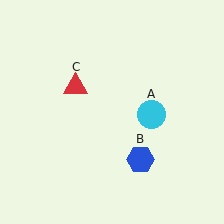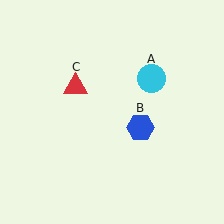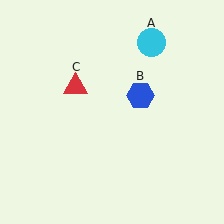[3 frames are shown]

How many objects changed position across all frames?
2 objects changed position: cyan circle (object A), blue hexagon (object B).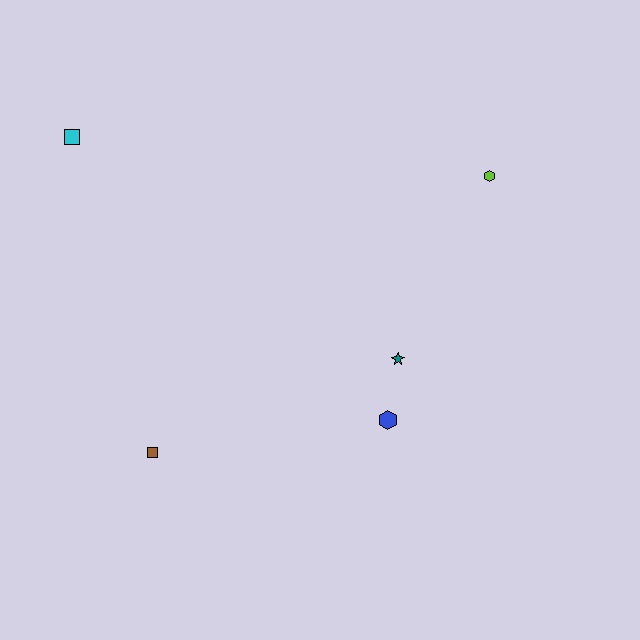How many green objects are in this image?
There are no green objects.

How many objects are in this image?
There are 5 objects.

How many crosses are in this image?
There are no crosses.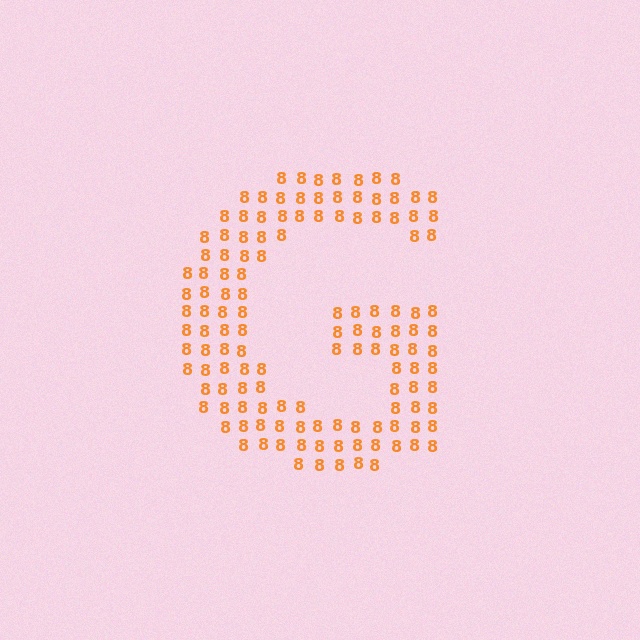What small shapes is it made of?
It is made of small digit 8's.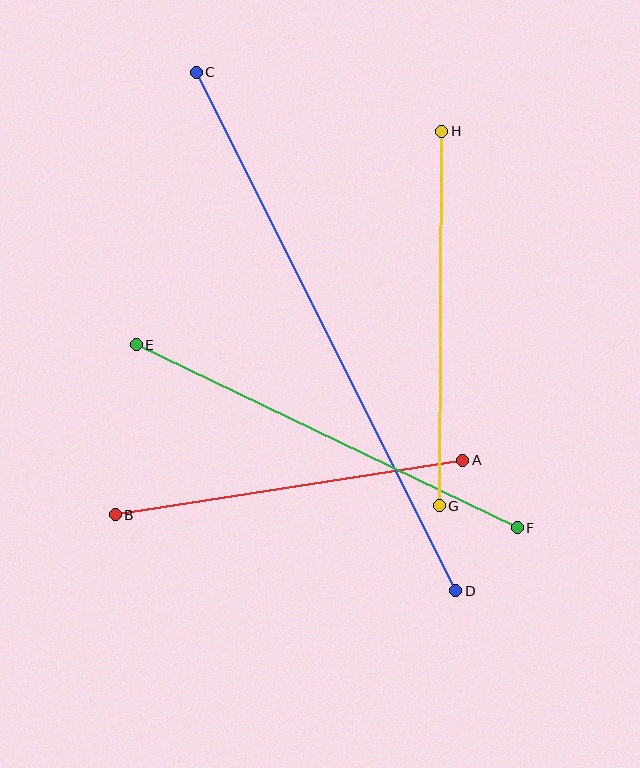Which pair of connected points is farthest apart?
Points C and D are farthest apart.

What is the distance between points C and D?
The distance is approximately 580 pixels.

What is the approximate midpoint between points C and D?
The midpoint is at approximately (326, 331) pixels.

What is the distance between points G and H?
The distance is approximately 375 pixels.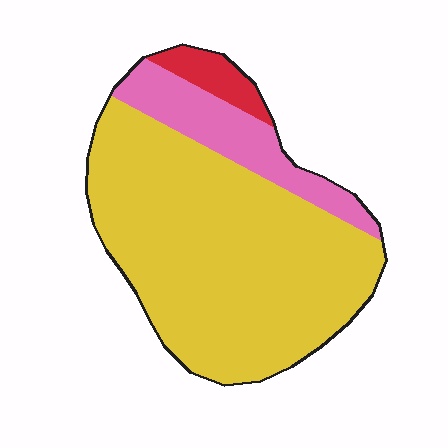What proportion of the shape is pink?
Pink covers around 20% of the shape.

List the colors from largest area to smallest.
From largest to smallest: yellow, pink, red.